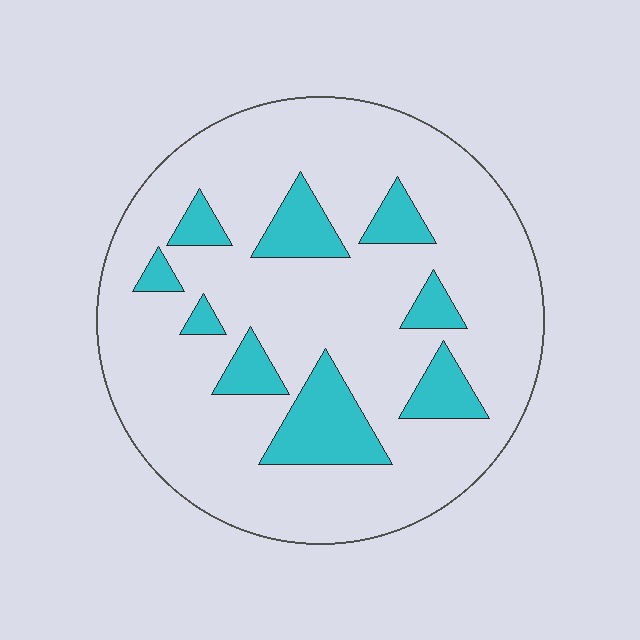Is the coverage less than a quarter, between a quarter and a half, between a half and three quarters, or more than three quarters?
Less than a quarter.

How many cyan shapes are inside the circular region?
9.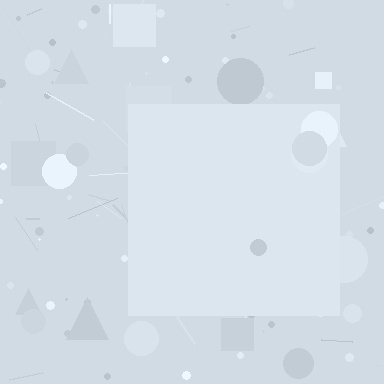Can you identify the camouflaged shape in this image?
The camouflaged shape is a square.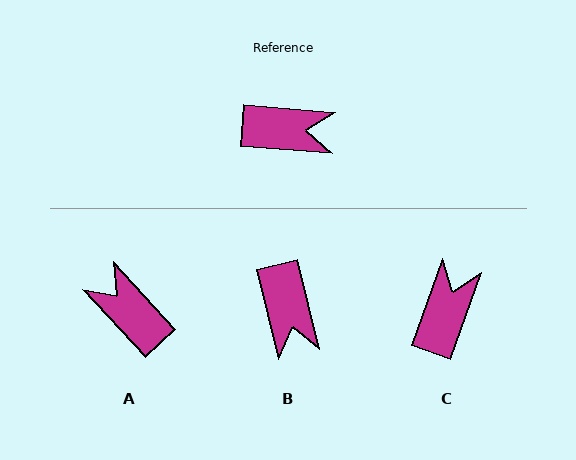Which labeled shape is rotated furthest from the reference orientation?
A, about 137 degrees away.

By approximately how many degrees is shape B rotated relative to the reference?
Approximately 72 degrees clockwise.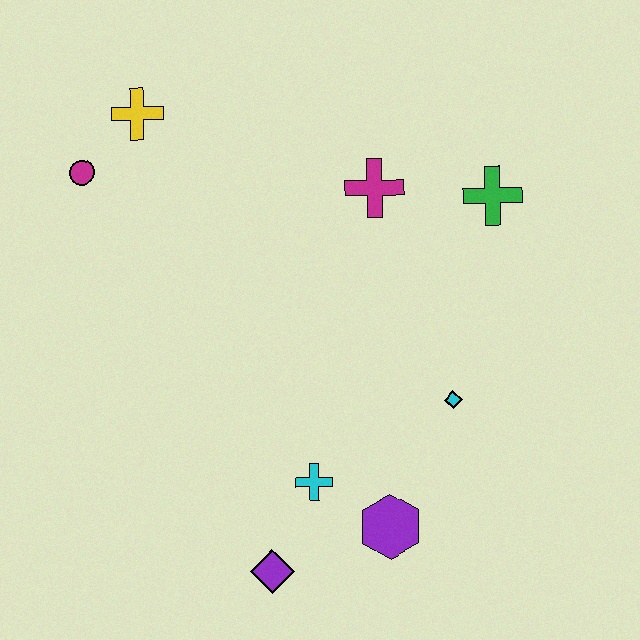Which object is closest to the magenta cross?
The green cross is closest to the magenta cross.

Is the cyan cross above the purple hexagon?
Yes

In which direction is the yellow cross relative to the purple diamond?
The yellow cross is above the purple diamond.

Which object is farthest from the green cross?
The purple diamond is farthest from the green cross.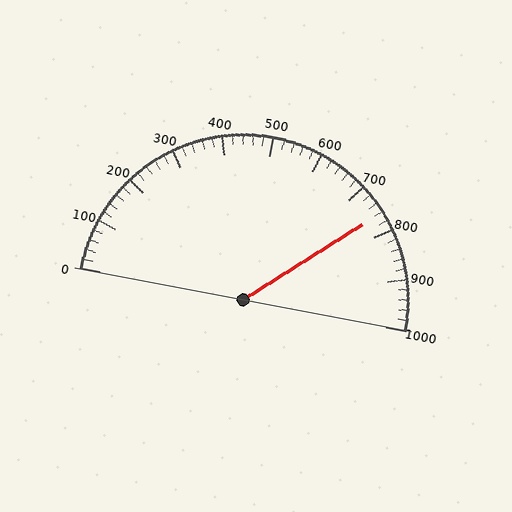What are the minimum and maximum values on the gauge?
The gauge ranges from 0 to 1000.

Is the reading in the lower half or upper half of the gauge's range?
The reading is in the upper half of the range (0 to 1000).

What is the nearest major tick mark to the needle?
The nearest major tick mark is 800.